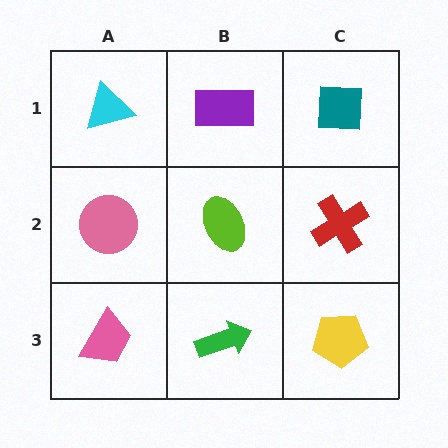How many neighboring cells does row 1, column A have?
2.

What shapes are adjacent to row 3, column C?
A red cross (row 2, column C), a green arrow (row 3, column B).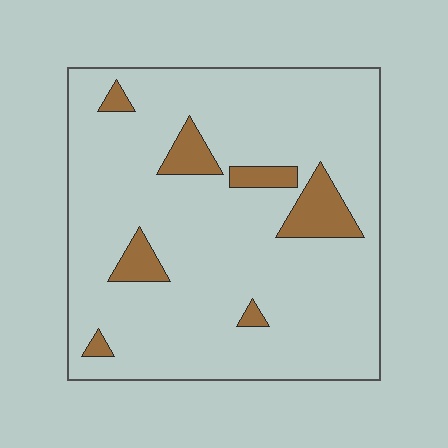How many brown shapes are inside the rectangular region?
7.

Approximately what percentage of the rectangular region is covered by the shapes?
Approximately 10%.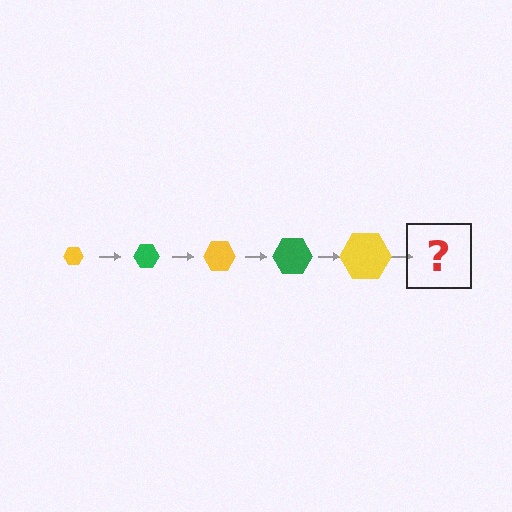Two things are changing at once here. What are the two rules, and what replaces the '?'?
The two rules are that the hexagon grows larger each step and the color cycles through yellow and green. The '?' should be a green hexagon, larger than the previous one.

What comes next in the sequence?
The next element should be a green hexagon, larger than the previous one.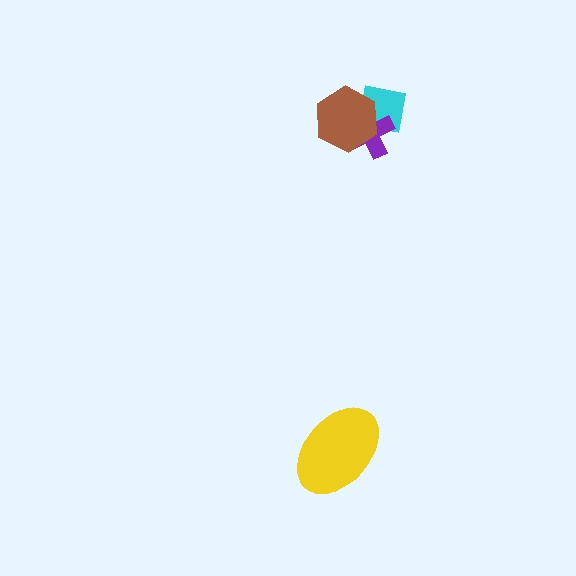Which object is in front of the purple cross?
The brown hexagon is in front of the purple cross.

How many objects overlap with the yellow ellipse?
0 objects overlap with the yellow ellipse.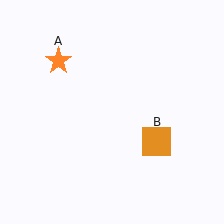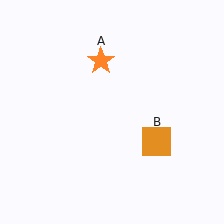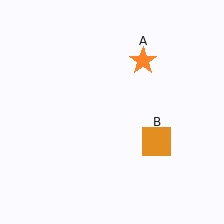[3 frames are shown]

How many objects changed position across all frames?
1 object changed position: orange star (object A).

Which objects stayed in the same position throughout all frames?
Orange square (object B) remained stationary.